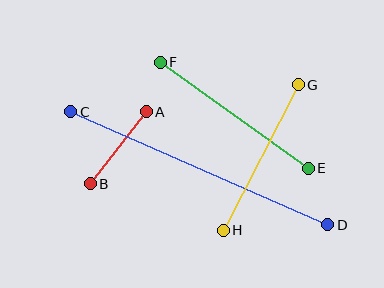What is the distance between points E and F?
The distance is approximately 182 pixels.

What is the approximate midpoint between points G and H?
The midpoint is at approximately (261, 158) pixels.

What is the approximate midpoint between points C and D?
The midpoint is at approximately (199, 168) pixels.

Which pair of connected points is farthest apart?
Points C and D are farthest apart.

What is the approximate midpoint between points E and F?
The midpoint is at approximately (234, 115) pixels.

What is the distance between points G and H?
The distance is approximately 164 pixels.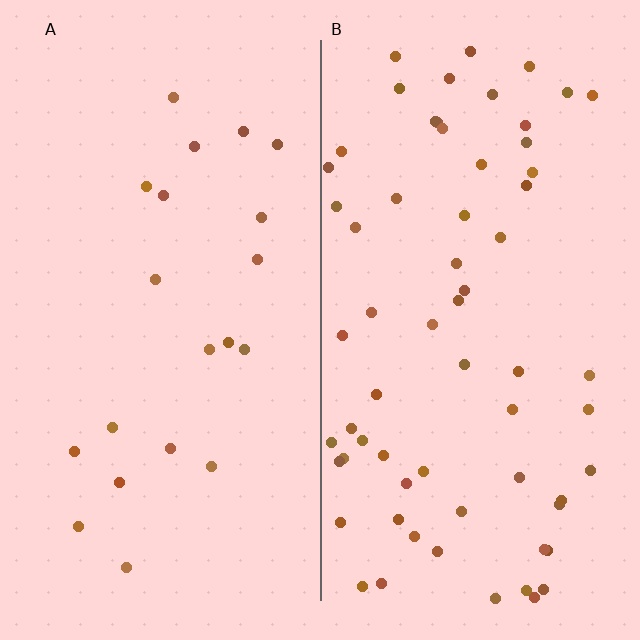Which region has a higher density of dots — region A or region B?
B (the right).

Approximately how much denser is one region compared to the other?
Approximately 3.2× — region B over region A.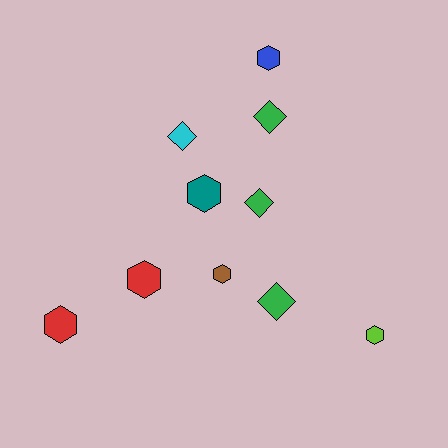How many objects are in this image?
There are 10 objects.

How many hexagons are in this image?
There are 6 hexagons.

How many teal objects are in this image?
There is 1 teal object.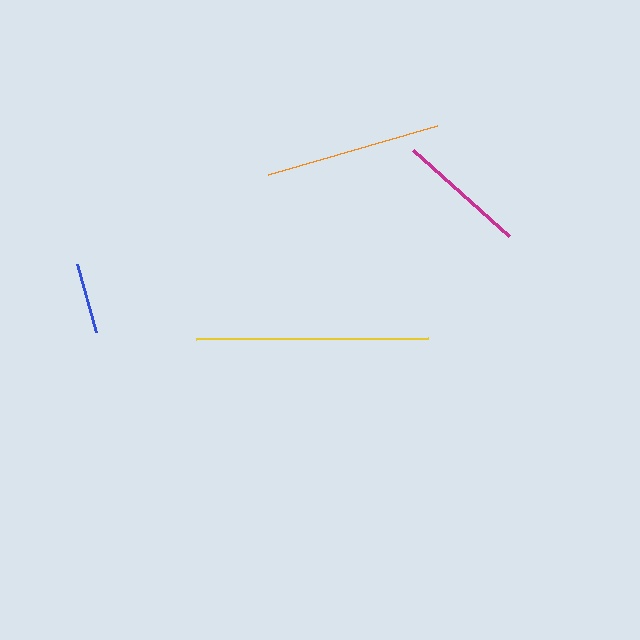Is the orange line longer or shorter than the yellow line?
The yellow line is longer than the orange line.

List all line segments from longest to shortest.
From longest to shortest: yellow, orange, magenta, blue.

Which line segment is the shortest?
The blue line is the shortest at approximately 70 pixels.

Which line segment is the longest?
The yellow line is the longest at approximately 231 pixels.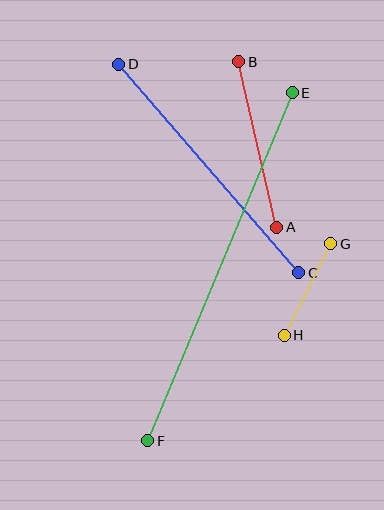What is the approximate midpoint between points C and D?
The midpoint is at approximately (209, 168) pixels.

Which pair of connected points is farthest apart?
Points E and F are farthest apart.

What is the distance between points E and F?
The distance is approximately 377 pixels.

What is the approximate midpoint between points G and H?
The midpoint is at approximately (307, 289) pixels.